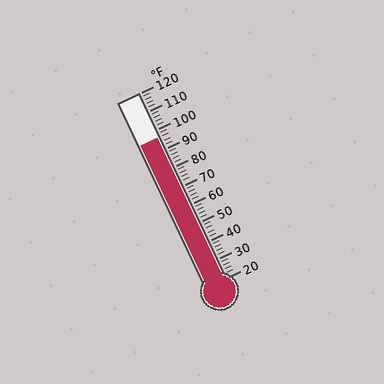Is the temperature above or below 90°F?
The temperature is above 90°F.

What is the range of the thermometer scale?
The thermometer scale ranges from 20°F to 120°F.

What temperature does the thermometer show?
The thermometer shows approximately 96°F.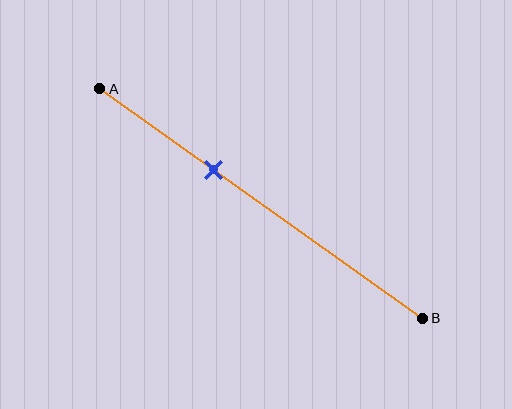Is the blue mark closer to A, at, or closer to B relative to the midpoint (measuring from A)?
The blue mark is closer to point A than the midpoint of segment AB.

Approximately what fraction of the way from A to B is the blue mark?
The blue mark is approximately 35% of the way from A to B.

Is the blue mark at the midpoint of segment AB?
No, the mark is at about 35% from A, not at the 50% midpoint.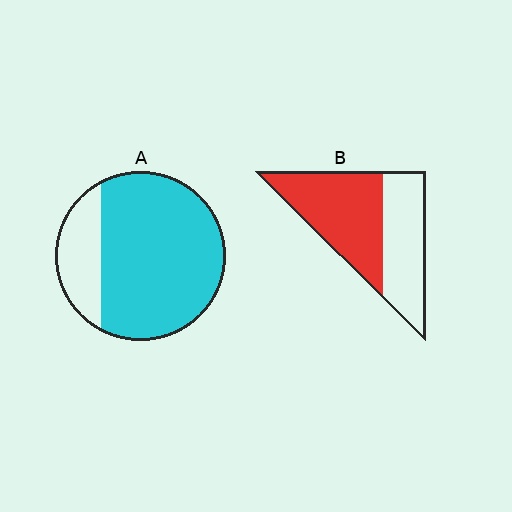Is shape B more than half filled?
Yes.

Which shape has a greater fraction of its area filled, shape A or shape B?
Shape A.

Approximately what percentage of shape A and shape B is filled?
A is approximately 80% and B is approximately 55%.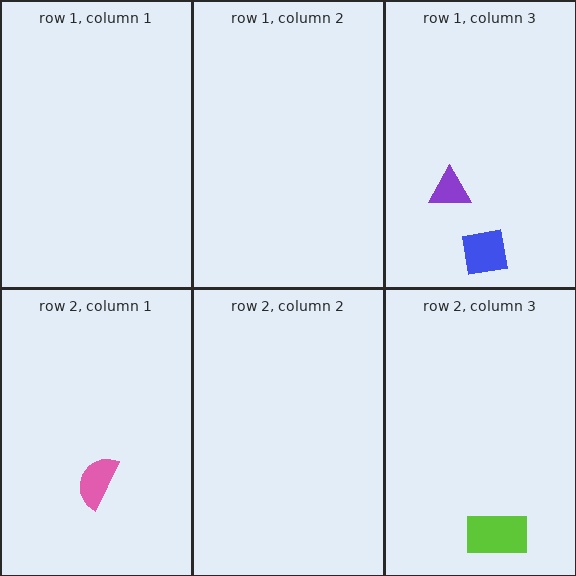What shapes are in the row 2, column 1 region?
The pink semicircle.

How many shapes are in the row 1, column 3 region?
2.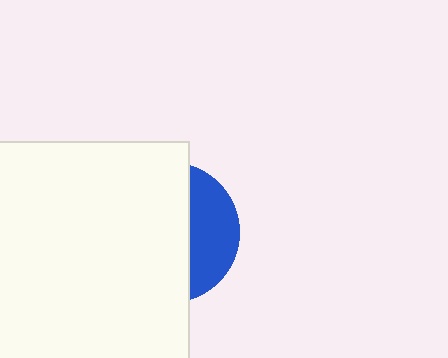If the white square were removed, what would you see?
You would see the complete blue circle.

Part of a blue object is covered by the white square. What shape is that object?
It is a circle.